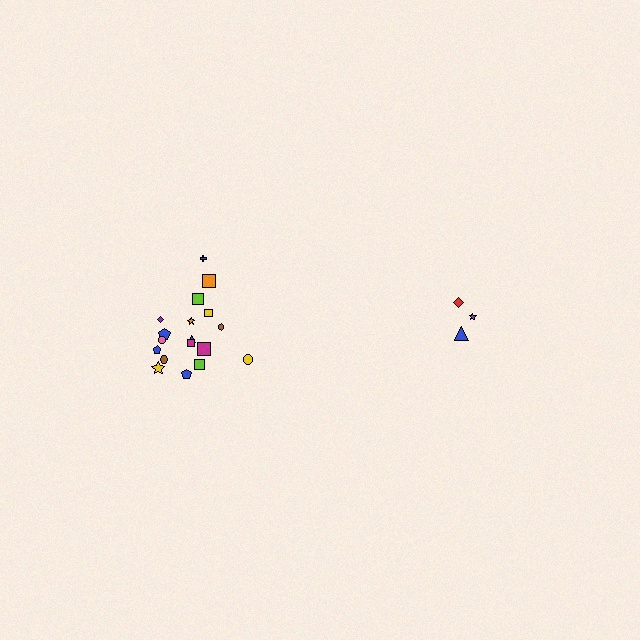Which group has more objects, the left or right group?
The left group.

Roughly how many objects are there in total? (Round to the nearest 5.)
Roughly 20 objects in total.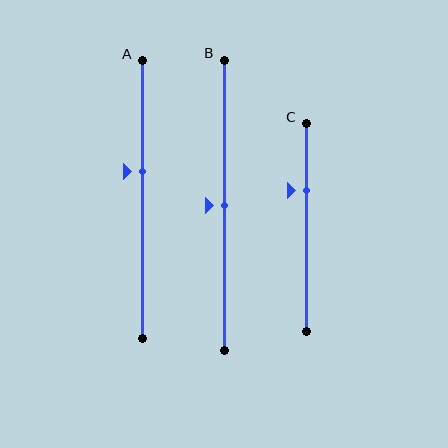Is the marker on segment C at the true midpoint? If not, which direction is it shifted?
No, the marker on segment C is shifted upward by about 18% of the segment length.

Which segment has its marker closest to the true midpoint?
Segment B has its marker closest to the true midpoint.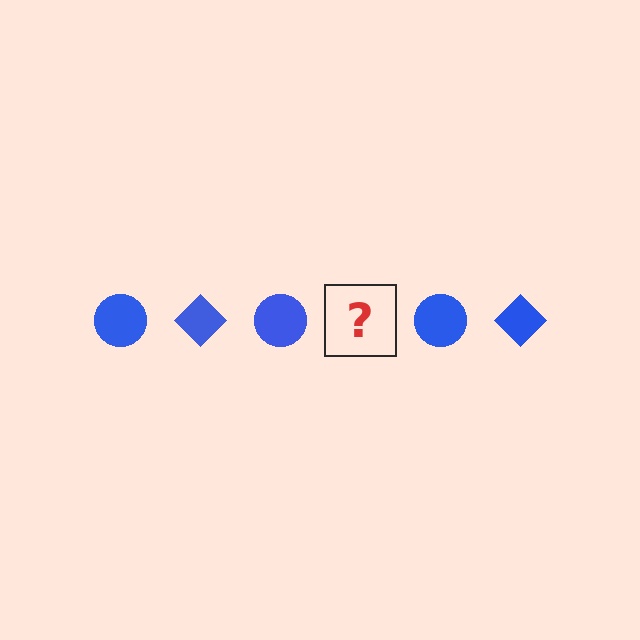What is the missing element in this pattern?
The missing element is a blue diamond.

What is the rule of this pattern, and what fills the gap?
The rule is that the pattern cycles through circle, diamond shapes in blue. The gap should be filled with a blue diamond.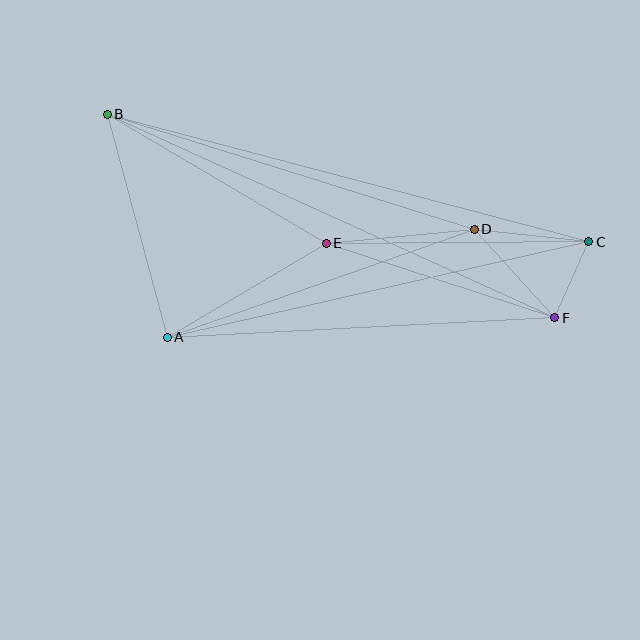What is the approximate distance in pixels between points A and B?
The distance between A and B is approximately 231 pixels.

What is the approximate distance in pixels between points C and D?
The distance between C and D is approximately 115 pixels.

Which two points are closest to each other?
Points C and F are closest to each other.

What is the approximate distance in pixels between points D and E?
The distance between D and E is approximately 149 pixels.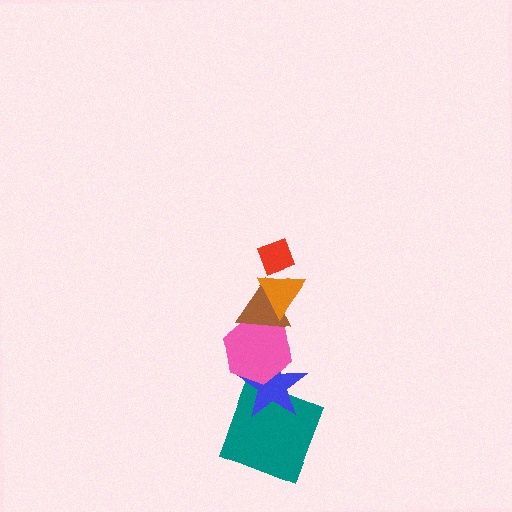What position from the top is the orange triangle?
The orange triangle is 2nd from the top.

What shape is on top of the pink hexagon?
The brown triangle is on top of the pink hexagon.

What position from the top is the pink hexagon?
The pink hexagon is 4th from the top.